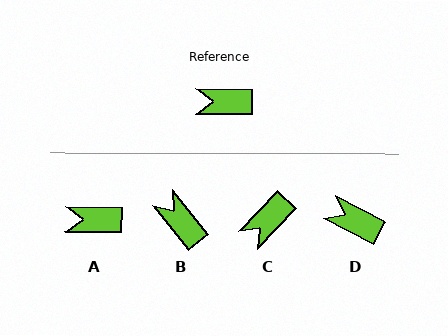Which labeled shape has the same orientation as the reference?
A.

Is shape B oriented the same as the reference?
No, it is off by about 52 degrees.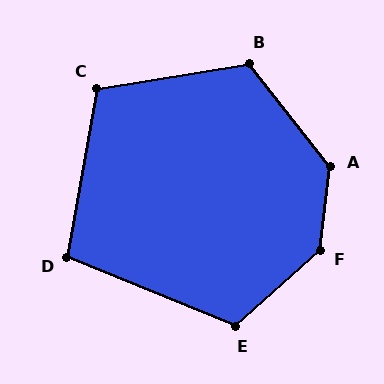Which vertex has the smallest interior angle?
D, at approximately 102 degrees.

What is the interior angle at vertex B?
Approximately 119 degrees (obtuse).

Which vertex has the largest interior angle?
F, at approximately 139 degrees.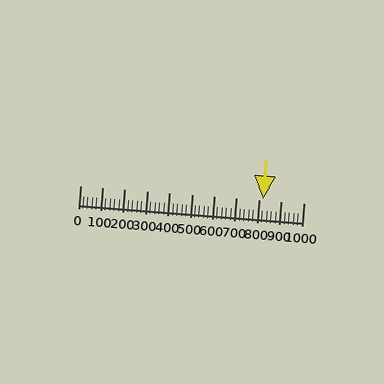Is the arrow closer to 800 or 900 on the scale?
The arrow is closer to 800.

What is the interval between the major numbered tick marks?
The major tick marks are spaced 100 units apart.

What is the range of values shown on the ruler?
The ruler shows values from 0 to 1000.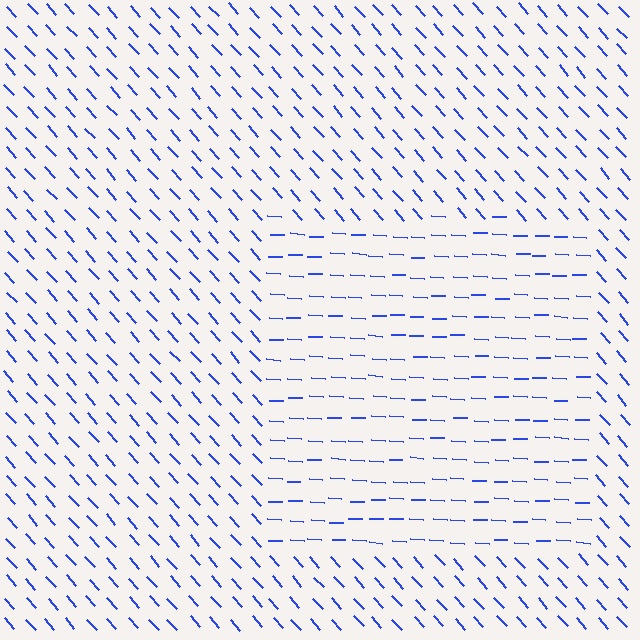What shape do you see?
I see a rectangle.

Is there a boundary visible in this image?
Yes, there is a texture boundary formed by a change in line orientation.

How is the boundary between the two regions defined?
The boundary is defined purely by a change in line orientation (approximately 45 degrees difference). All lines are the same color and thickness.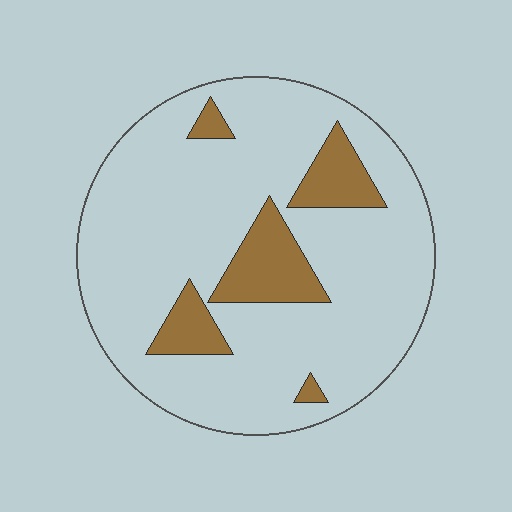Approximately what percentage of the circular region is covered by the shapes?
Approximately 15%.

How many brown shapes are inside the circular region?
5.